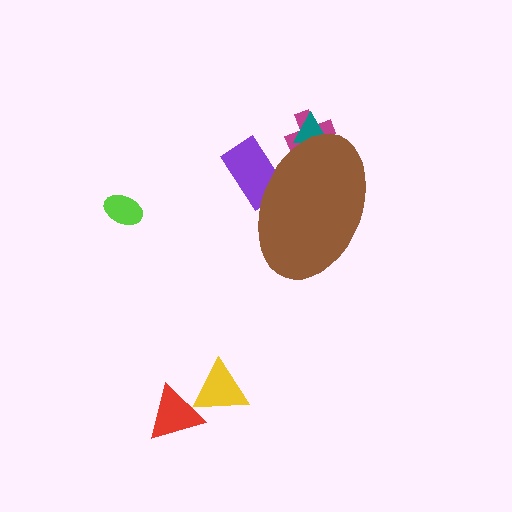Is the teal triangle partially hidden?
Yes, the teal triangle is partially hidden behind the brown ellipse.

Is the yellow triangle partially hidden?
No, the yellow triangle is fully visible.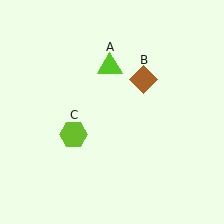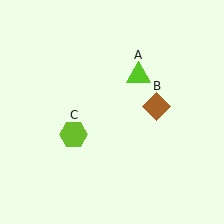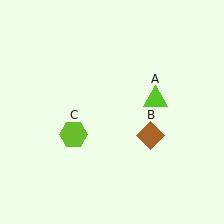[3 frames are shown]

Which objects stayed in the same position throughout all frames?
Lime hexagon (object C) remained stationary.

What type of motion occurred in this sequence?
The lime triangle (object A), brown diamond (object B) rotated clockwise around the center of the scene.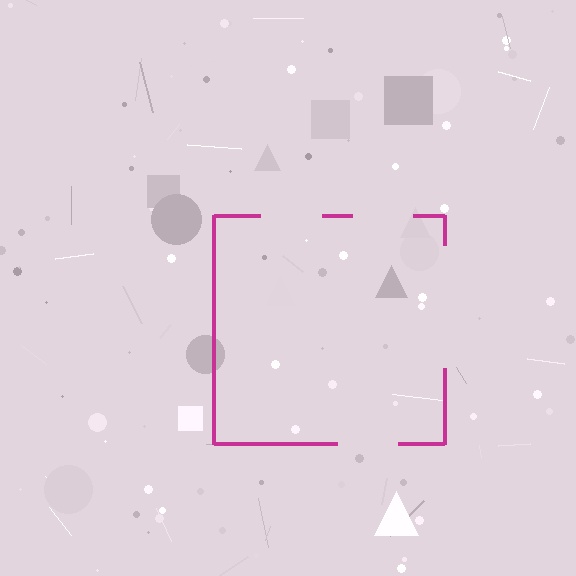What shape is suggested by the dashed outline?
The dashed outline suggests a square.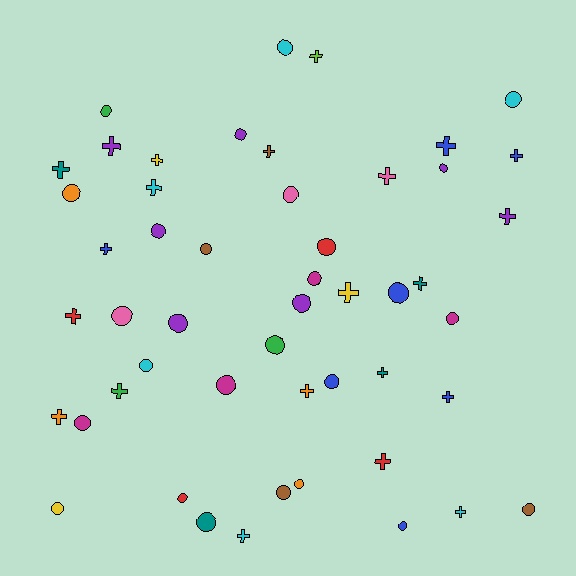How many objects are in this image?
There are 50 objects.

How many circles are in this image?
There are 28 circles.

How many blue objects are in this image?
There are 7 blue objects.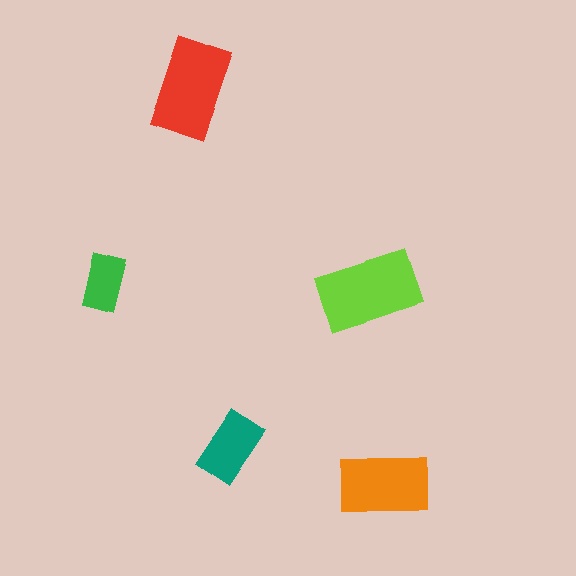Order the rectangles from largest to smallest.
the lime one, the red one, the orange one, the teal one, the green one.